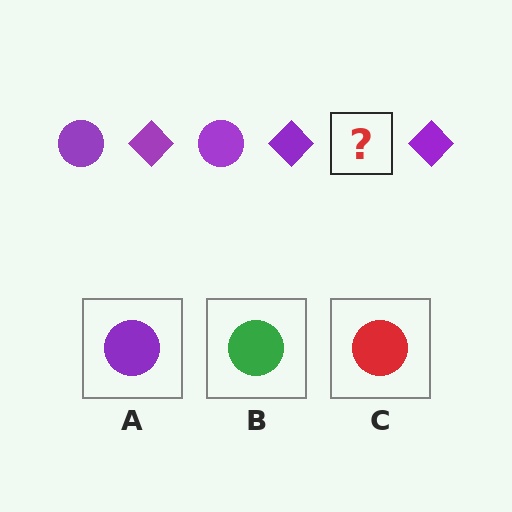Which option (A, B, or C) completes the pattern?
A.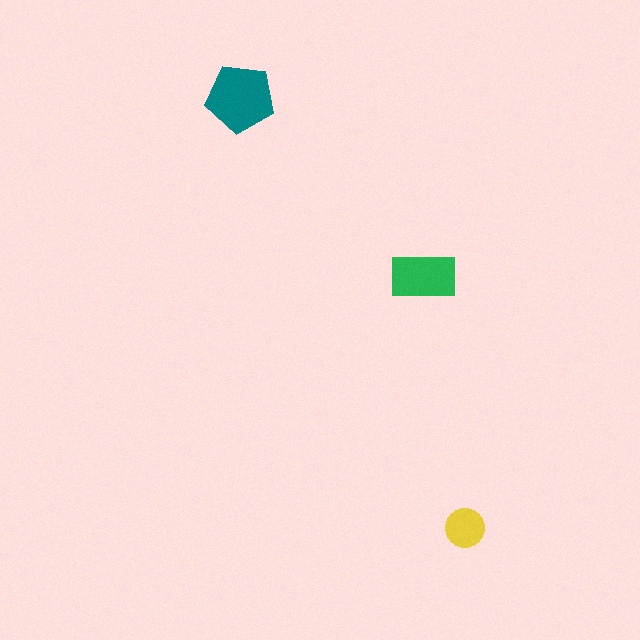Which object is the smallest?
The yellow circle.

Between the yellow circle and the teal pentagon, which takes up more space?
The teal pentagon.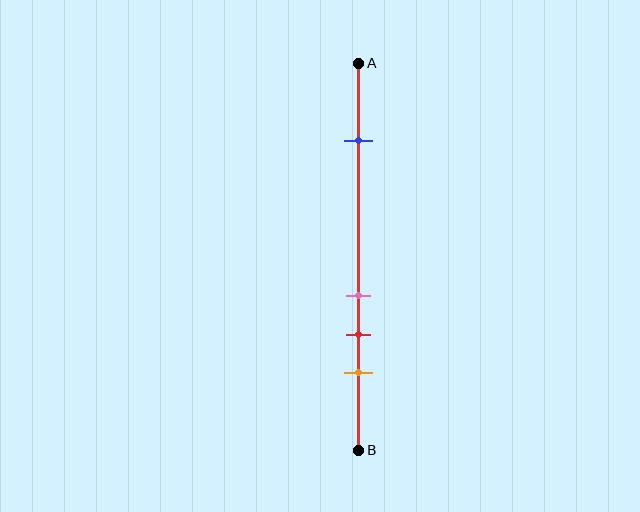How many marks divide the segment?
There are 4 marks dividing the segment.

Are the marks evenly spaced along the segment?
No, the marks are not evenly spaced.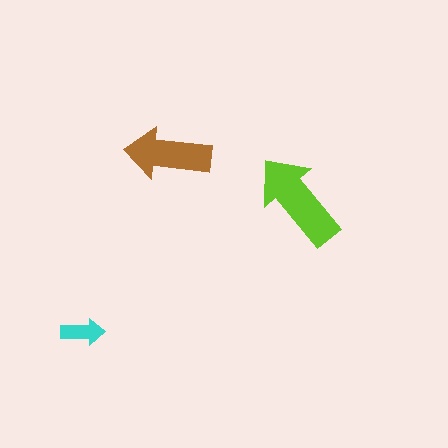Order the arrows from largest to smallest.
the lime one, the brown one, the cyan one.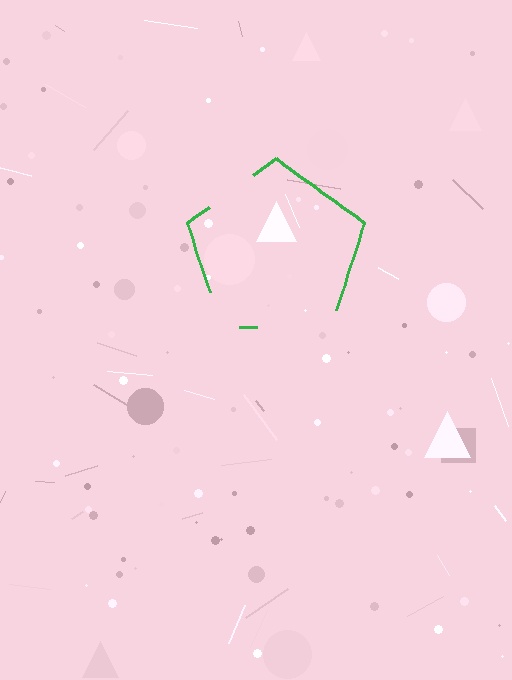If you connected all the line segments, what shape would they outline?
They would outline a pentagon.